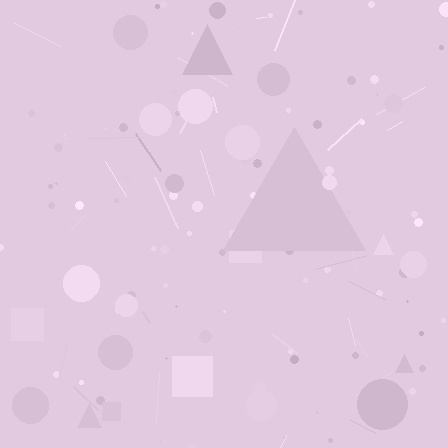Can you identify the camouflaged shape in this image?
The camouflaged shape is a triangle.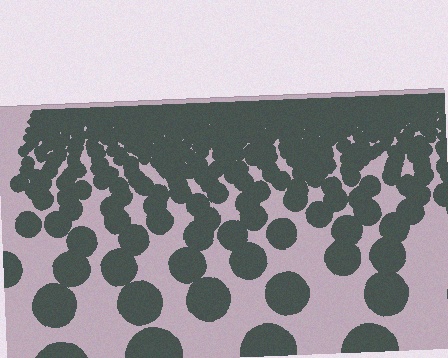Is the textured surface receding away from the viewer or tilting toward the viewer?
The surface is receding away from the viewer. Texture elements get smaller and denser toward the top.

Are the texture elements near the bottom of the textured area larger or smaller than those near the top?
Larger. Near the bottom, elements are closer to the viewer and appear at a bigger on-screen size.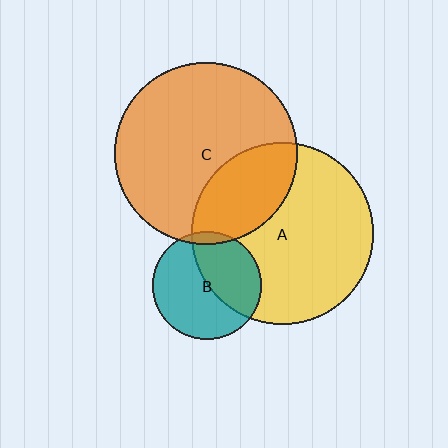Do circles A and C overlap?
Yes.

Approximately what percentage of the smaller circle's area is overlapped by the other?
Approximately 30%.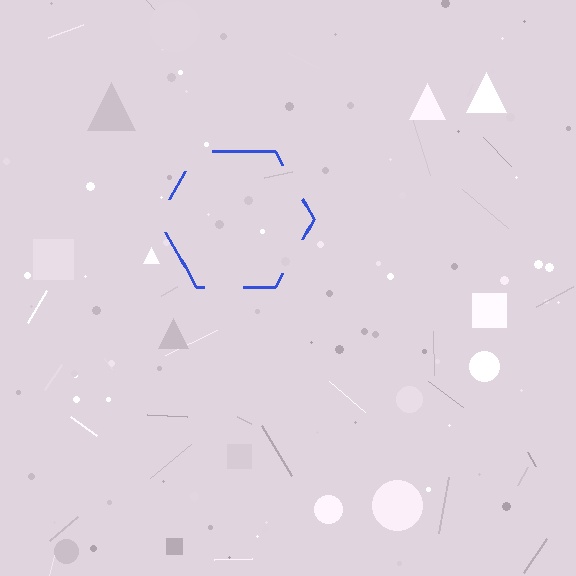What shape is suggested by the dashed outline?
The dashed outline suggests a hexagon.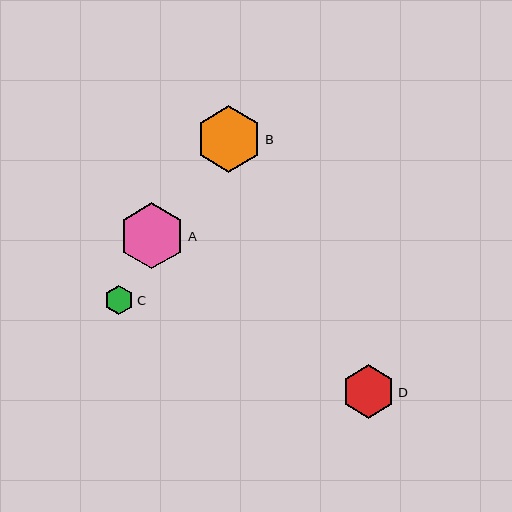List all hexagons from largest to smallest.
From largest to smallest: B, A, D, C.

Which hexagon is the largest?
Hexagon B is the largest with a size of approximately 66 pixels.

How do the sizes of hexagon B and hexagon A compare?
Hexagon B and hexagon A are approximately the same size.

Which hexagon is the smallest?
Hexagon C is the smallest with a size of approximately 30 pixels.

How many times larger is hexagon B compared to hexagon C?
Hexagon B is approximately 2.2 times the size of hexagon C.